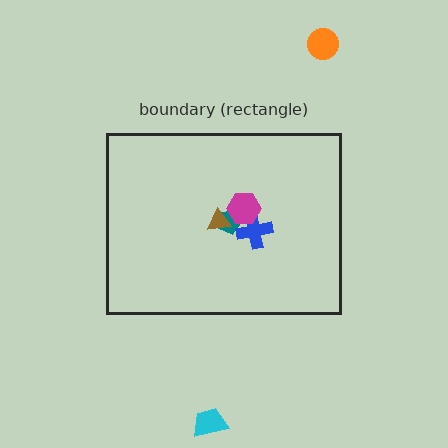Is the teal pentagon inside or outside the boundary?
Inside.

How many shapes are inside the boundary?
4 inside, 2 outside.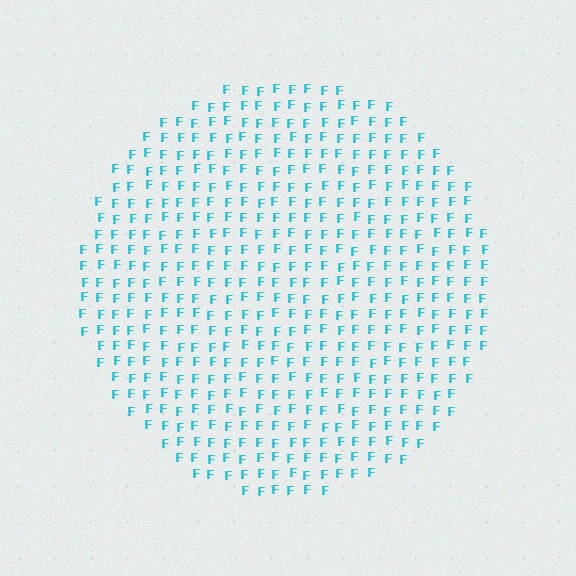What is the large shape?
The large shape is a circle.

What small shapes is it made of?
It is made of small letter F's.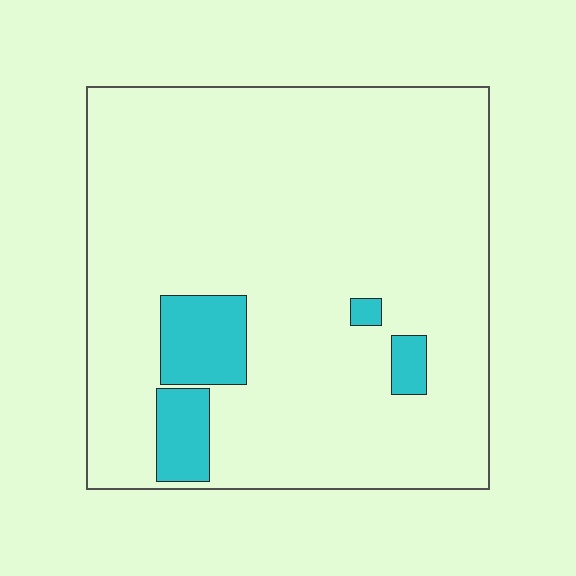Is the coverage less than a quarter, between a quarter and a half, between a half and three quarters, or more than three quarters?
Less than a quarter.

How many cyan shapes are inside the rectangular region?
4.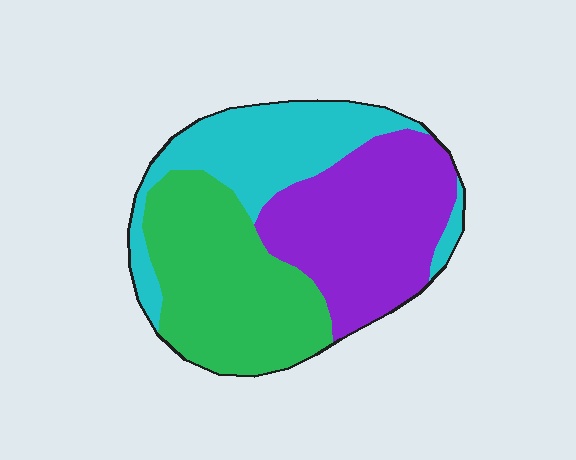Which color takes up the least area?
Cyan, at roughly 30%.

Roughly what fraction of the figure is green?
Green takes up about three eighths (3/8) of the figure.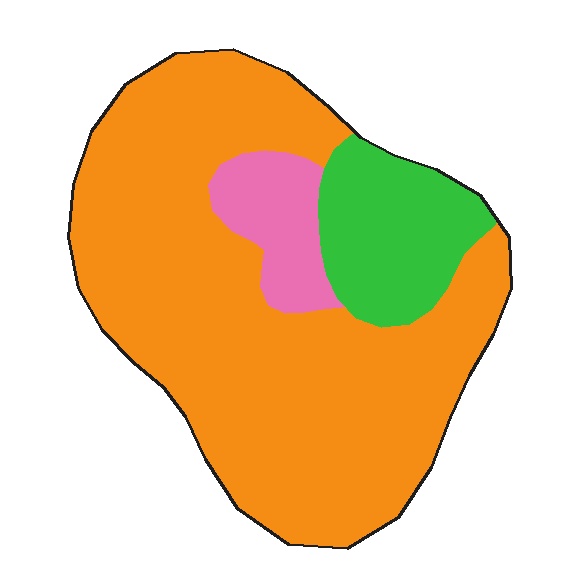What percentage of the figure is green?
Green takes up about one sixth (1/6) of the figure.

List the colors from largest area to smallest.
From largest to smallest: orange, green, pink.